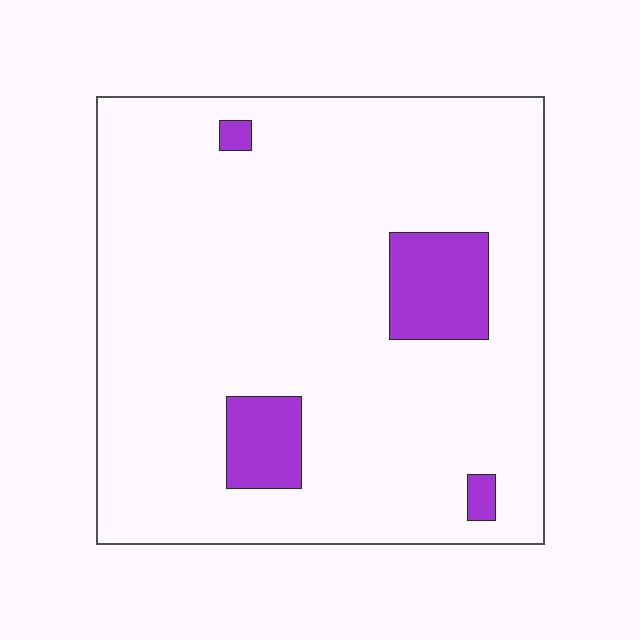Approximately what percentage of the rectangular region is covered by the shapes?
Approximately 10%.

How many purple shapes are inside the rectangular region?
4.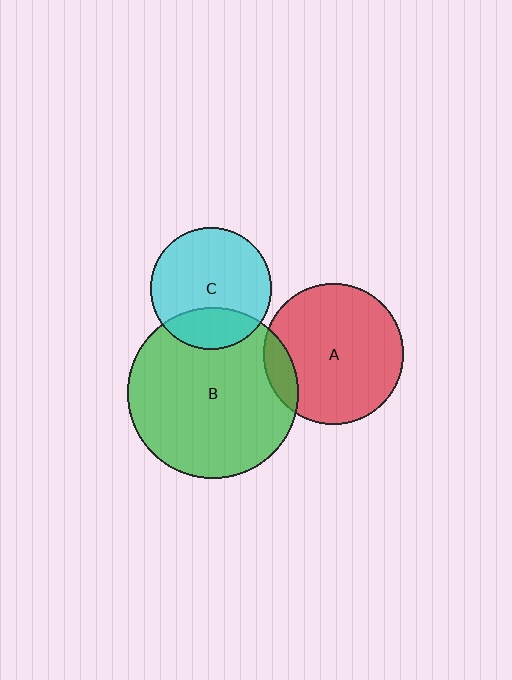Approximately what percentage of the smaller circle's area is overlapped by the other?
Approximately 25%.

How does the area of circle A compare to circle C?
Approximately 1.3 times.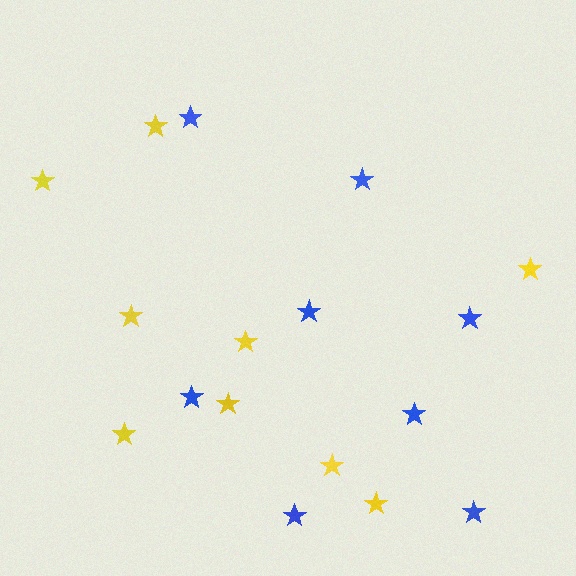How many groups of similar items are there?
There are 2 groups: one group of blue stars (8) and one group of yellow stars (9).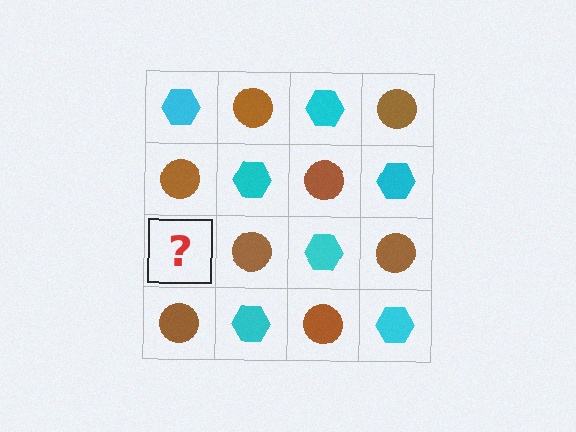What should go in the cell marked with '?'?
The missing cell should contain a cyan hexagon.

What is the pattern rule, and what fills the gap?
The rule is that it alternates cyan hexagon and brown circle in a checkerboard pattern. The gap should be filled with a cyan hexagon.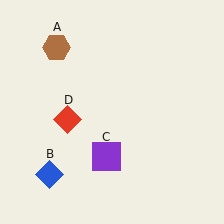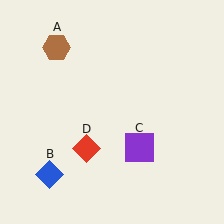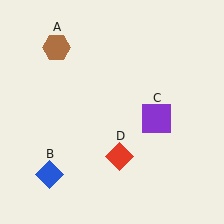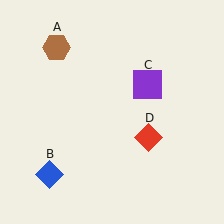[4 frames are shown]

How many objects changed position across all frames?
2 objects changed position: purple square (object C), red diamond (object D).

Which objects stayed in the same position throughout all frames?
Brown hexagon (object A) and blue diamond (object B) remained stationary.